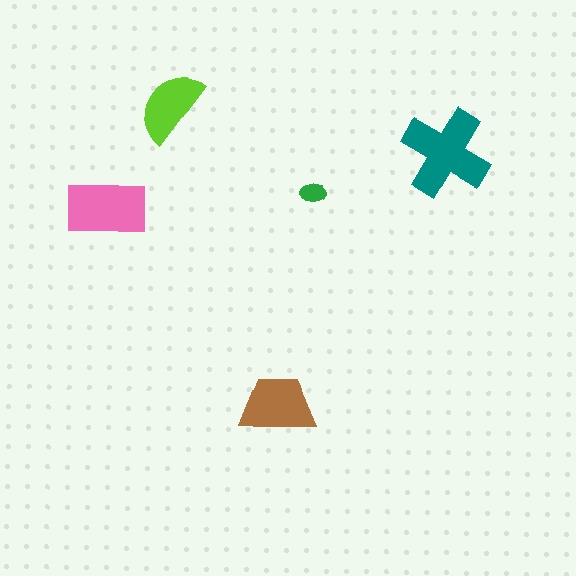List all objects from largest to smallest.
The teal cross, the pink rectangle, the brown trapezoid, the lime semicircle, the green ellipse.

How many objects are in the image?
There are 5 objects in the image.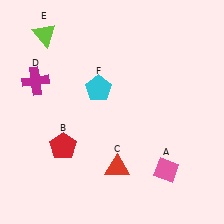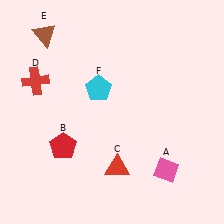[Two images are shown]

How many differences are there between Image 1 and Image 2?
There are 2 differences between the two images.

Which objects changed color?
D changed from magenta to red. E changed from lime to brown.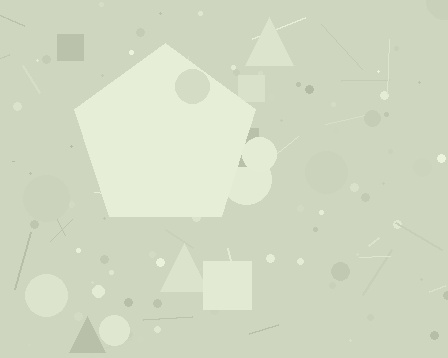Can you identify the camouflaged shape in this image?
The camouflaged shape is a pentagon.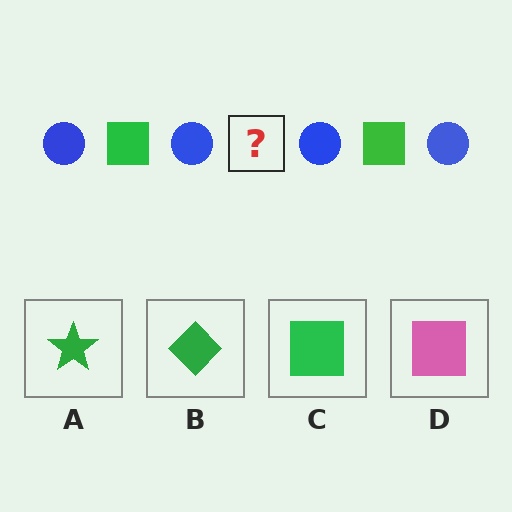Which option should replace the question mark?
Option C.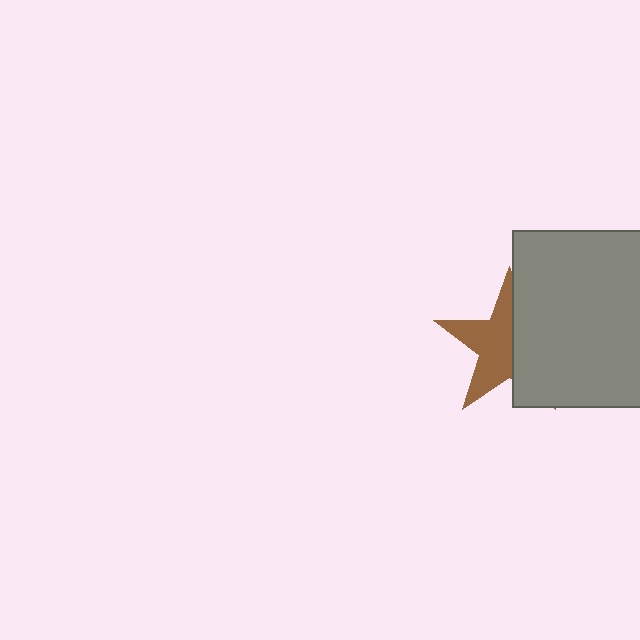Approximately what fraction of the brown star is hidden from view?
Roughly 47% of the brown star is hidden behind the gray square.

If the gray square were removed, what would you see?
You would see the complete brown star.